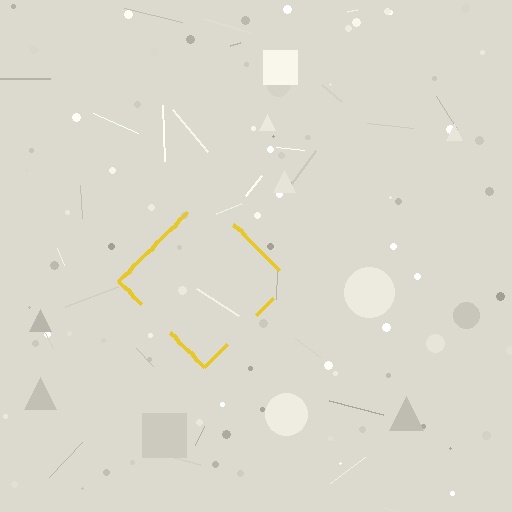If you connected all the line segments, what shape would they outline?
They would outline a diamond.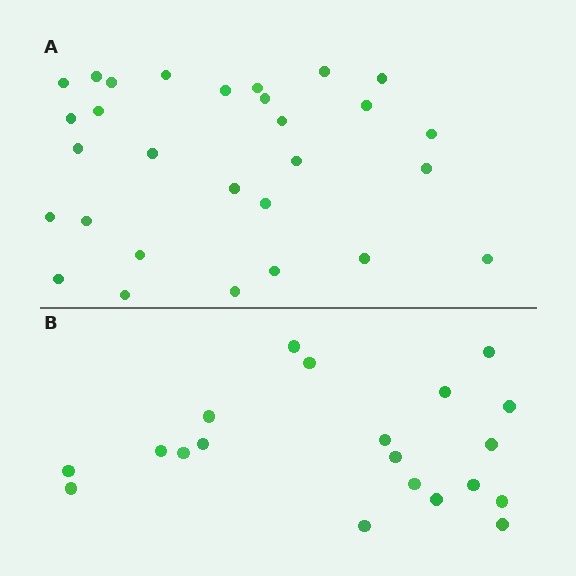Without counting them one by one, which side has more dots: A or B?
Region A (the top region) has more dots.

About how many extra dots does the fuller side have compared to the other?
Region A has roughly 8 or so more dots than region B.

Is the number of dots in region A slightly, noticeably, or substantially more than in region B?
Region A has substantially more. The ratio is roughly 1.4 to 1.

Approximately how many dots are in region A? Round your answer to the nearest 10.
About 30 dots. (The exact count is 29, which rounds to 30.)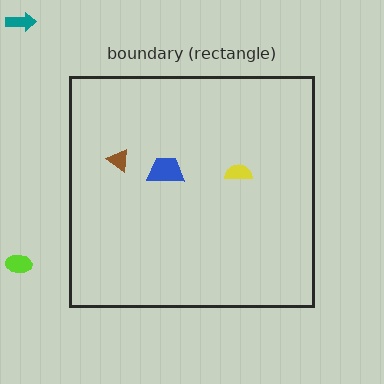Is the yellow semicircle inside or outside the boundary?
Inside.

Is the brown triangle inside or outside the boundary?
Inside.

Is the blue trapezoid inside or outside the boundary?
Inside.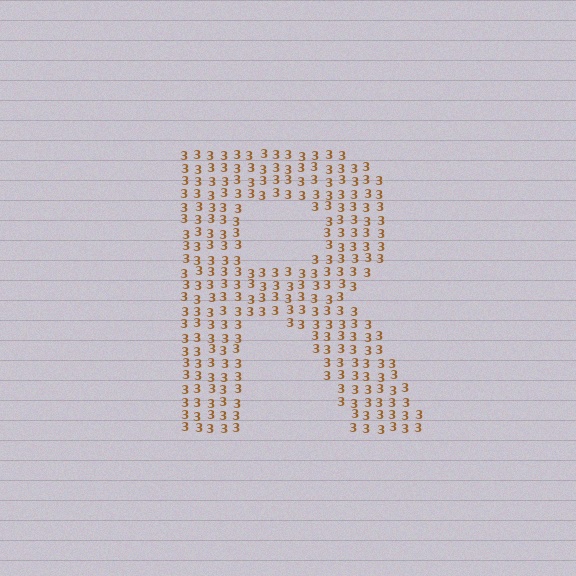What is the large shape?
The large shape is the letter R.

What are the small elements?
The small elements are digit 3's.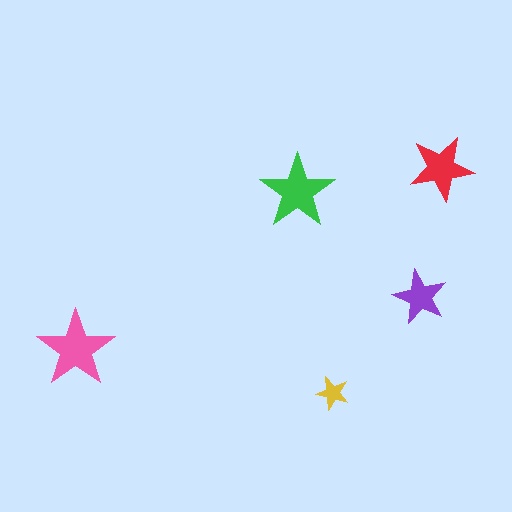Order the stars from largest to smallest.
the pink one, the green one, the red one, the purple one, the yellow one.